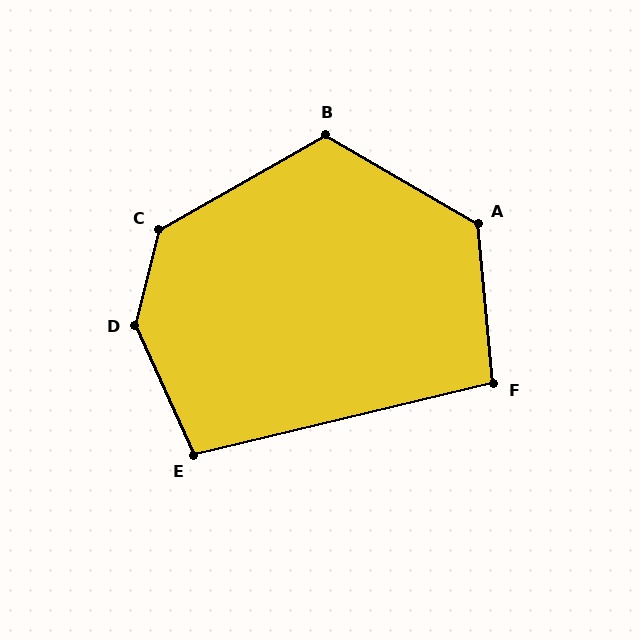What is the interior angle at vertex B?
Approximately 120 degrees (obtuse).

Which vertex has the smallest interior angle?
F, at approximately 98 degrees.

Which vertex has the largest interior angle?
D, at approximately 142 degrees.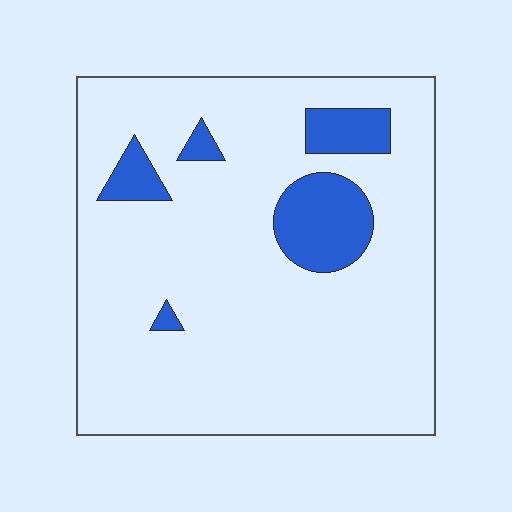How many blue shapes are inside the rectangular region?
5.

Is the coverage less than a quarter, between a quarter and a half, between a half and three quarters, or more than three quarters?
Less than a quarter.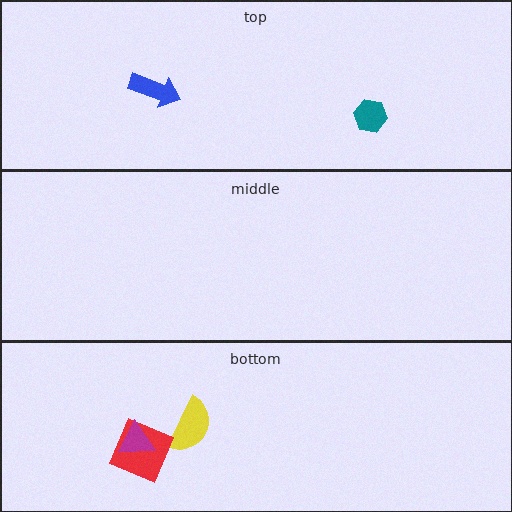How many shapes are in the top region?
2.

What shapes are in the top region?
The blue arrow, the teal hexagon.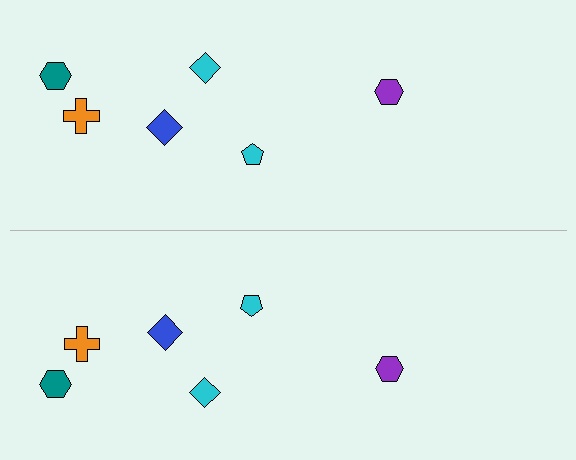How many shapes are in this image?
There are 12 shapes in this image.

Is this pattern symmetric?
Yes, this pattern has bilateral (reflection) symmetry.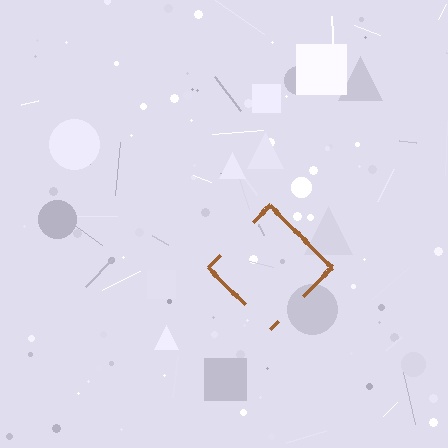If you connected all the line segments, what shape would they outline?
They would outline a diamond.